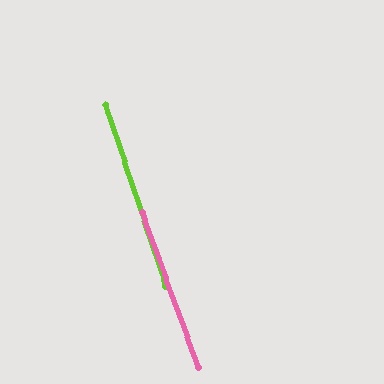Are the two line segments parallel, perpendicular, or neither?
Parallel — their directions differ by only 1.8°.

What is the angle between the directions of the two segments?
Approximately 2 degrees.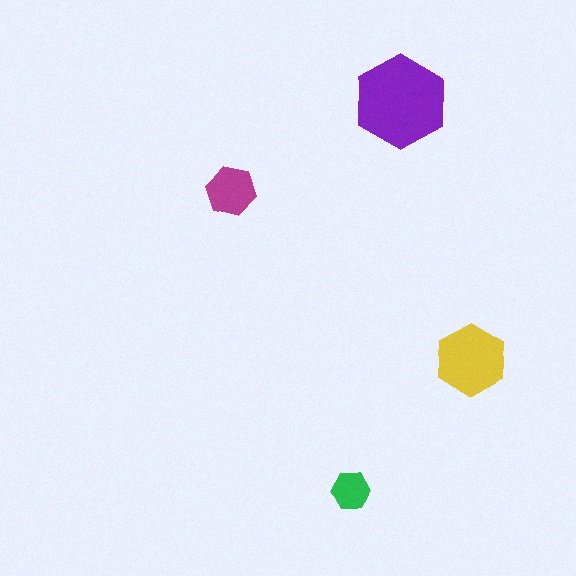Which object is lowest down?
The green hexagon is bottommost.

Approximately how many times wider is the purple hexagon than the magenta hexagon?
About 2 times wider.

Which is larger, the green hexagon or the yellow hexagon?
The yellow one.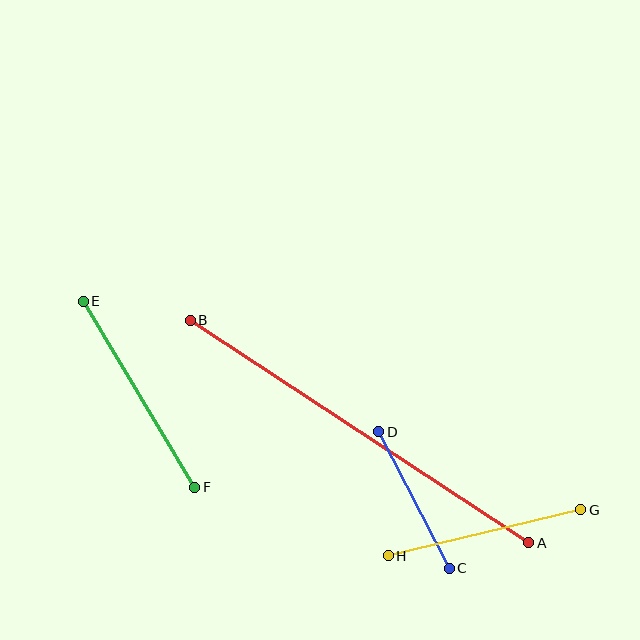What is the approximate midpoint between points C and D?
The midpoint is at approximately (414, 500) pixels.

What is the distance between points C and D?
The distance is approximately 153 pixels.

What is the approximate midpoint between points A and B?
The midpoint is at approximately (360, 432) pixels.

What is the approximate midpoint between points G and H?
The midpoint is at approximately (485, 533) pixels.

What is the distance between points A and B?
The distance is approximately 405 pixels.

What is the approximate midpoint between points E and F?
The midpoint is at approximately (139, 394) pixels.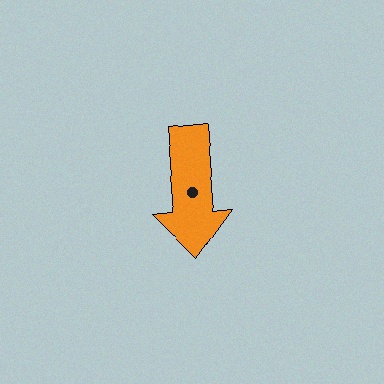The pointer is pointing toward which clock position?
Roughly 6 o'clock.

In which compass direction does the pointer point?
South.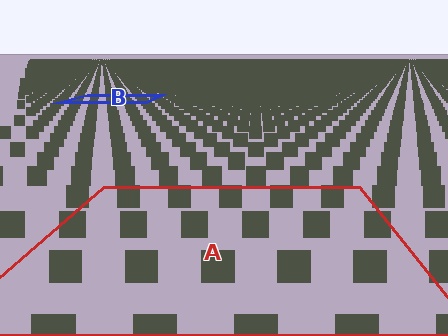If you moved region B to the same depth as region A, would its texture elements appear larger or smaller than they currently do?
They would appear larger. At a closer depth, the same texture elements are projected at a bigger on-screen size.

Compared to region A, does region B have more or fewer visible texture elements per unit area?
Region B has more texture elements per unit area — they are packed more densely because it is farther away.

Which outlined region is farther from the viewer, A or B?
Region B is farther from the viewer — the texture elements inside it appear smaller and more densely packed.